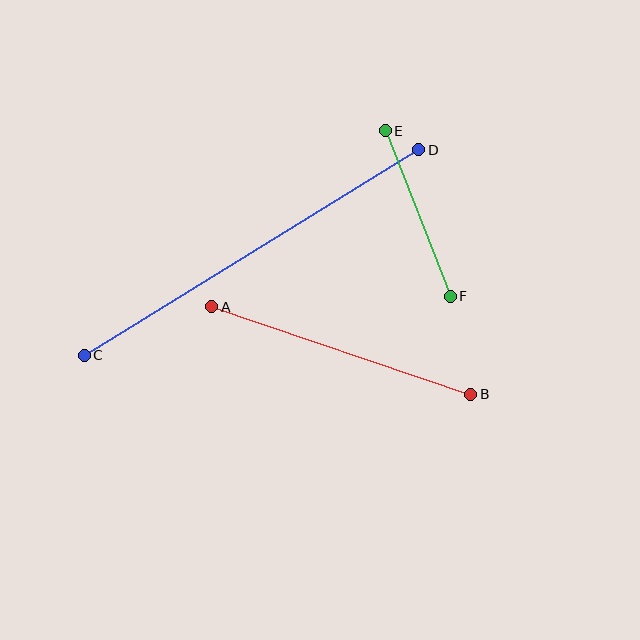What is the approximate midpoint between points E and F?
The midpoint is at approximately (418, 213) pixels.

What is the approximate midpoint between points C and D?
The midpoint is at approximately (252, 253) pixels.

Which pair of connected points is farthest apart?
Points C and D are farthest apart.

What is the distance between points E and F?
The distance is approximately 178 pixels.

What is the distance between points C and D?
The distance is approximately 393 pixels.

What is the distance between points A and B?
The distance is approximately 273 pixels.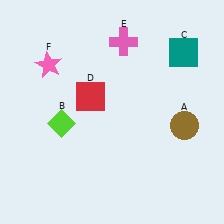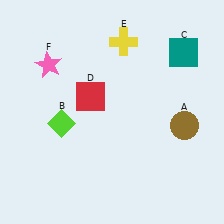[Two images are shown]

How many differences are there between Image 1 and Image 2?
There is 1 difference between the two images.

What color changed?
The cross (E) changed from pink in Image 1 to yellow in Image 2.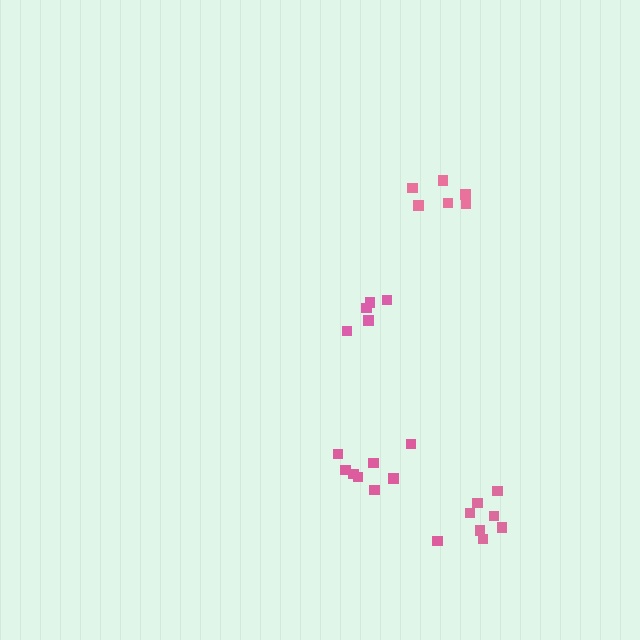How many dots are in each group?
Group 1: 7 dots, Group 2: 6 dots, Group 3: 5 dots, Group 4: 9 dots (27 total).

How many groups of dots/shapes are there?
There are 4 groups.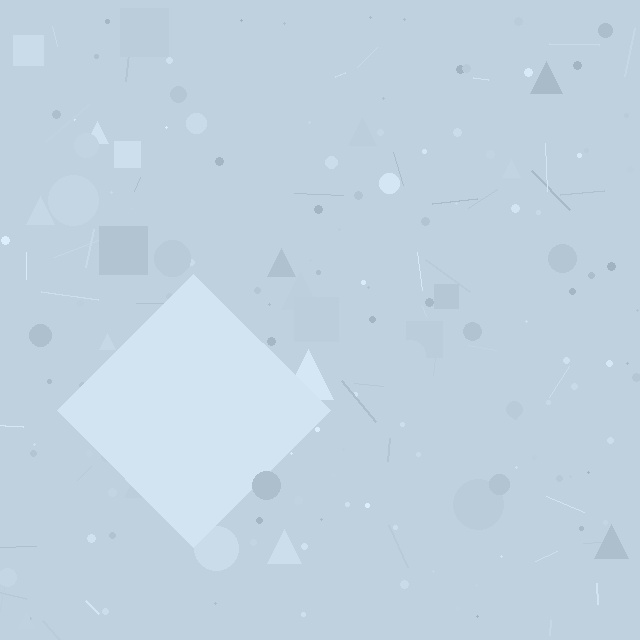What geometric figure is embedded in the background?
A diamond is embedded in the background.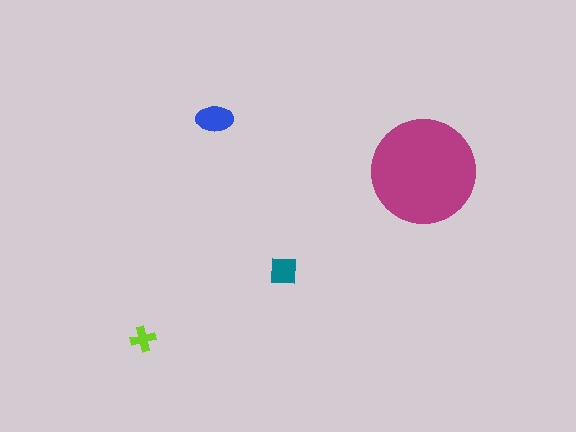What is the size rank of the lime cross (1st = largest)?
4th.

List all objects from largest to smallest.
The magenta circle, the blue ellipse, the teal square, the lime cross.